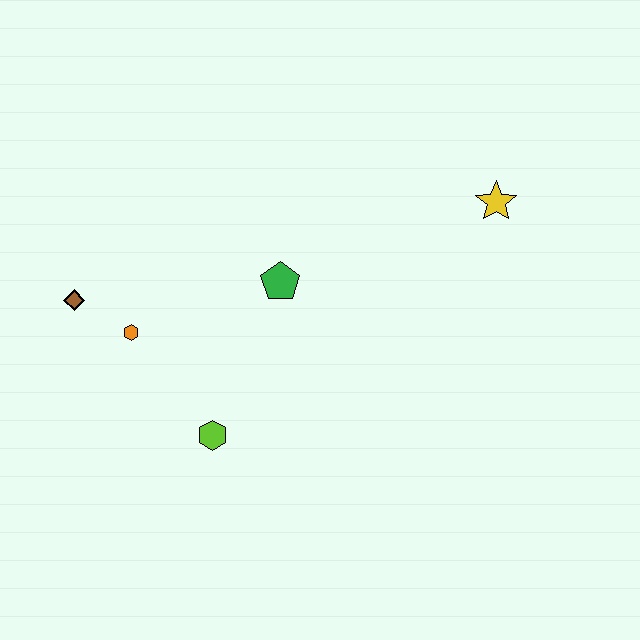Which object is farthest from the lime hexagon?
The yellow star is farthest from the lime hexagon.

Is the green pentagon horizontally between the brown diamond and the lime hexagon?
No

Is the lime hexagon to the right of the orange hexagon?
Yes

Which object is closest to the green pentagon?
The orange hexagon is closest to the green pentagon.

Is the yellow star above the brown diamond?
Yes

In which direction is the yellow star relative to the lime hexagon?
The yellow star is to the right of the lime hexagon.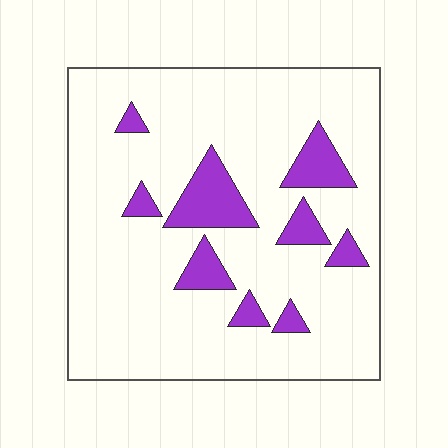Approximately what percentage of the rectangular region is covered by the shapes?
Approximately 15%.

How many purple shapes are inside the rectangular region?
9.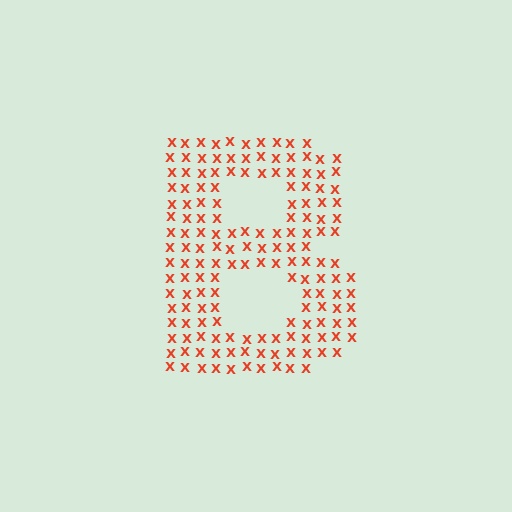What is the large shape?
The large shape is the letter B.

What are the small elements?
The small elements are letter X's.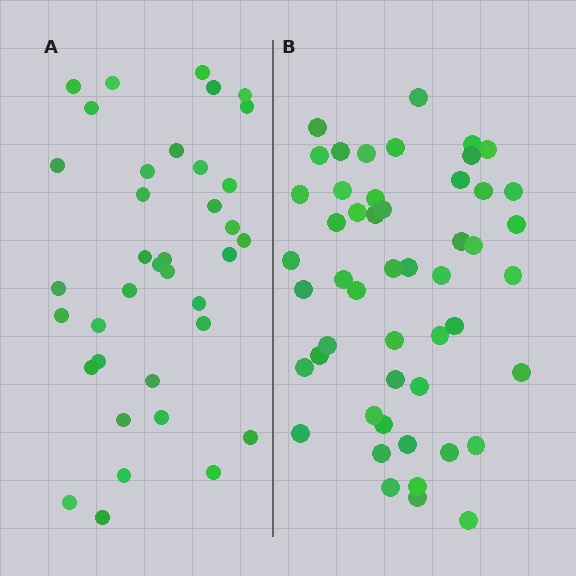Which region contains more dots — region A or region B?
Region B (the right region) has more dots.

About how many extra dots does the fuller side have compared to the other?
Region B has approximately 15 more dots than region A.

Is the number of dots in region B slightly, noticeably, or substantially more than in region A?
Region B has noticeably more, but not dramatically so. The ratio is roughly 1.4 to 1.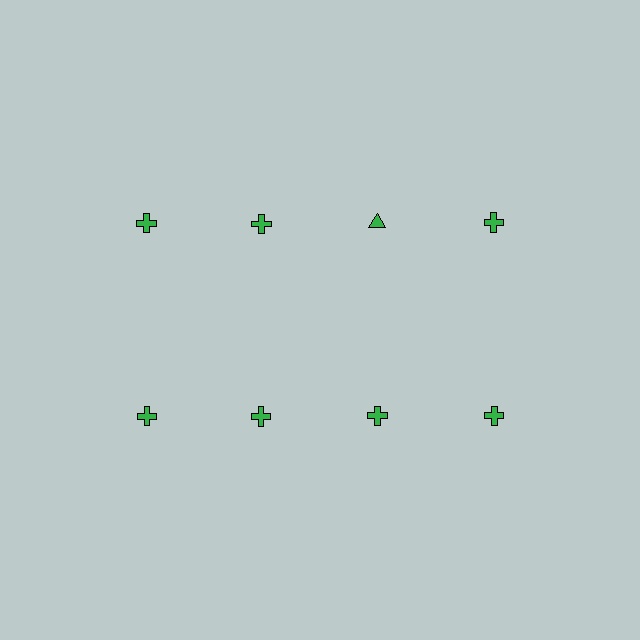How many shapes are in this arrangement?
There are 8 shapes arranged in a grid pattern.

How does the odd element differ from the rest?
It has a different shape: triangle instead of cross.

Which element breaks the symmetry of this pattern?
The green triangle in the top row, center column breaks the symmetry. All other shapes are green crosses.